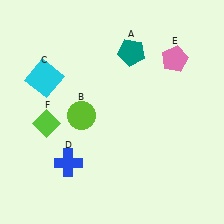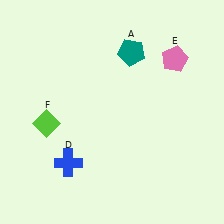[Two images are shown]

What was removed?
The cyan square (C), the lime circle (B) were removed in Image 2.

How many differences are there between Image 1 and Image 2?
There are 2 differences between the two images.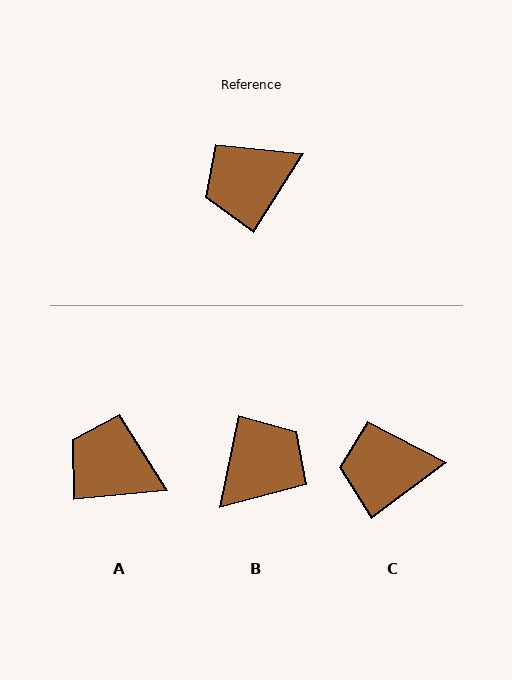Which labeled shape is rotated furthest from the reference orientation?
B, about 160 degrees away.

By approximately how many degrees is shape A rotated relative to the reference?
Approximately 52 degrees clockwise.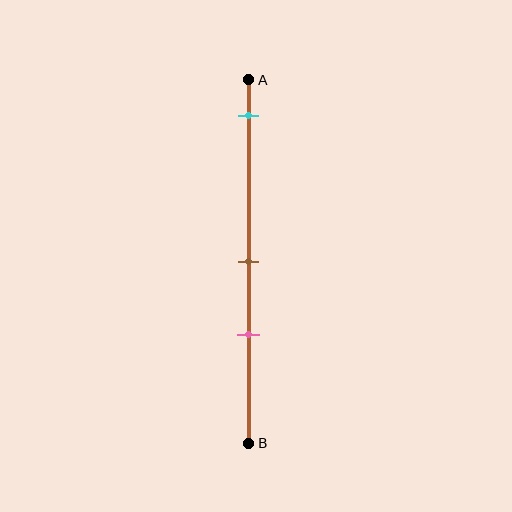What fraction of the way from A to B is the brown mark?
The brown mark is approximately 50% (0.5) of the way from A to B.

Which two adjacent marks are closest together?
The brown and pink marks are the closest adjacent pair.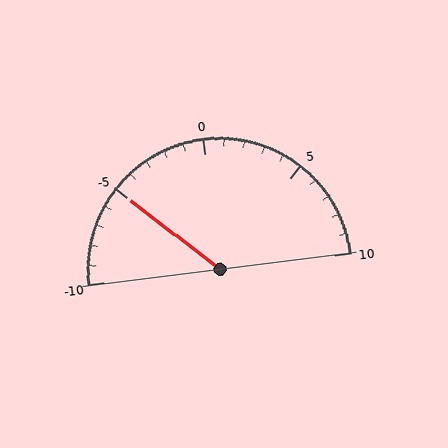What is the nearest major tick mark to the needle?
The nearest major tick mark is -5.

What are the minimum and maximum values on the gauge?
The gauge ranges from -10 to 10.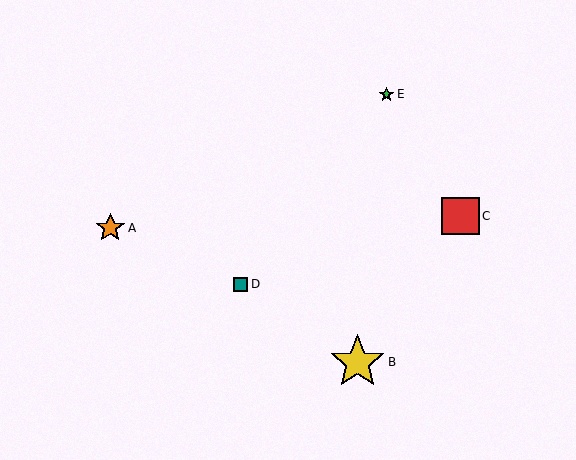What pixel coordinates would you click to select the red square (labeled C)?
Click at (461, 216) to select the red square C.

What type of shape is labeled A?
Shape A is an orange star.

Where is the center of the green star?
The center of the green star is at (386, 94).